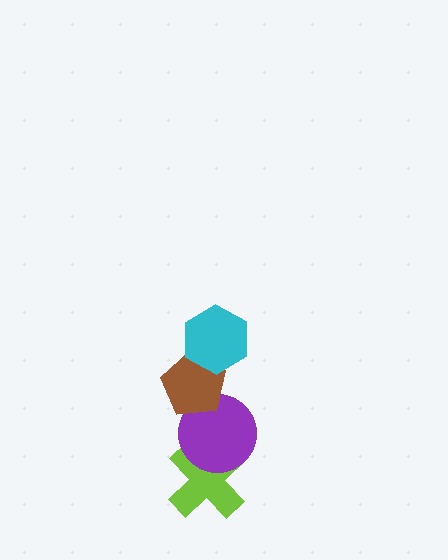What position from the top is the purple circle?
The purple circle is 3rd from the top.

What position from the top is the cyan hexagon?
The cyan hexagon is 1st from the top.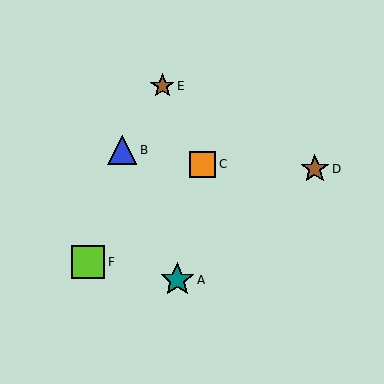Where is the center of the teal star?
The center of the teal star is at (177, 280).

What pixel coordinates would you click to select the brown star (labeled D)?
Click at (315, 169) to select the brown star D.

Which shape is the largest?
The teal star (labeled A) is the largest.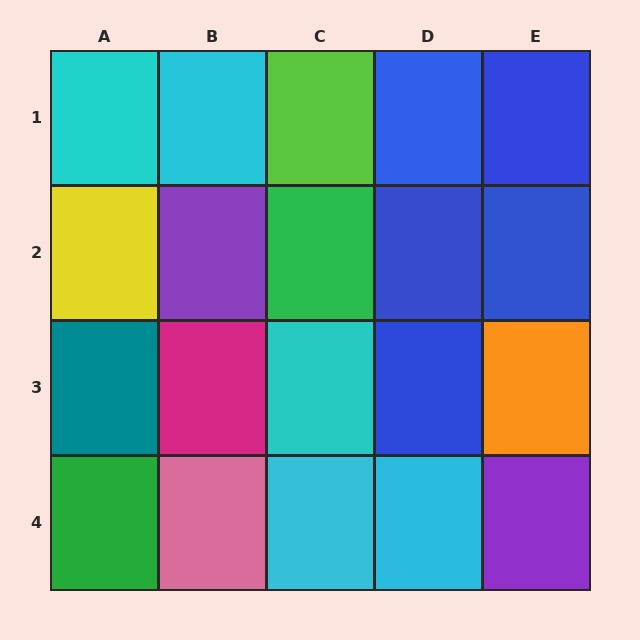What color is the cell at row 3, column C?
Cyan.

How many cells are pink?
1 cell is pink.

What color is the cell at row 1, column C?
Lime.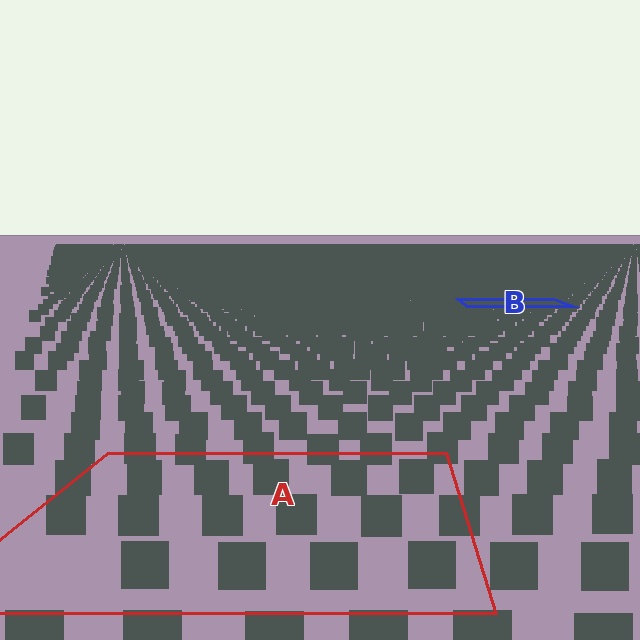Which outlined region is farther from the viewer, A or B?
Region B is farther from the viewer — the texture elements inside it appear smaller and more densely packed.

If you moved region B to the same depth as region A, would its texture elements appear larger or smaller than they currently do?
They would appear larger. At a closer depth, the same texture elements are projected at a bigger on-screen size.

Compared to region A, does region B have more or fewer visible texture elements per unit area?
Region B has more texture elements per unit area — they are packed more densely because it is farther away.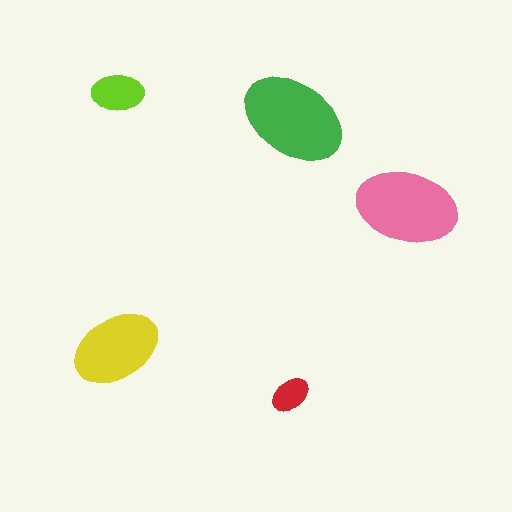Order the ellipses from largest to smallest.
the green one, the pink one, the yellow one, the lime one, the red one.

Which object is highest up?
The lime ellipse is topmost.